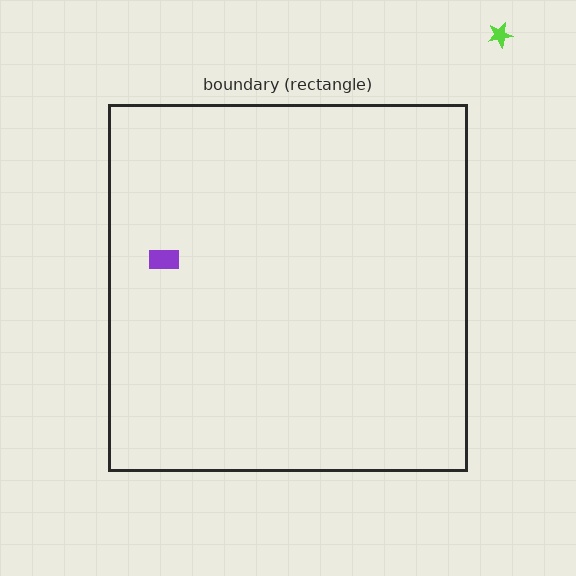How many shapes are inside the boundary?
1 inside, 1 outside.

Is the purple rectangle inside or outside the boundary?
Inside.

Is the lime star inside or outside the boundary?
Outside.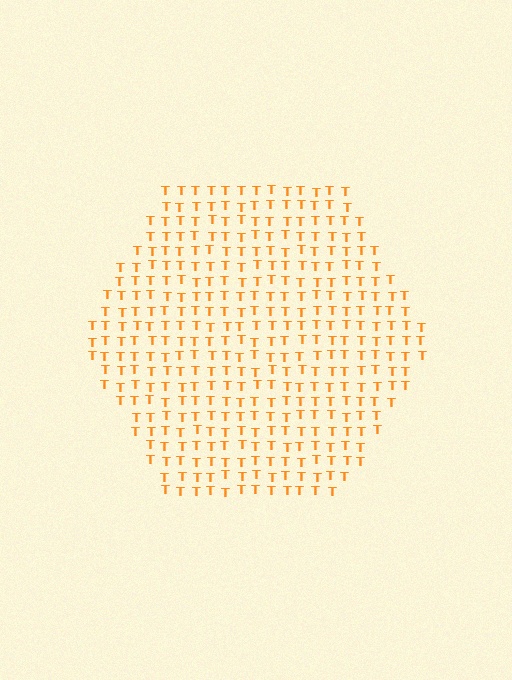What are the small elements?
The small elements are letter T's.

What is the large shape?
The large shape is a hexagon.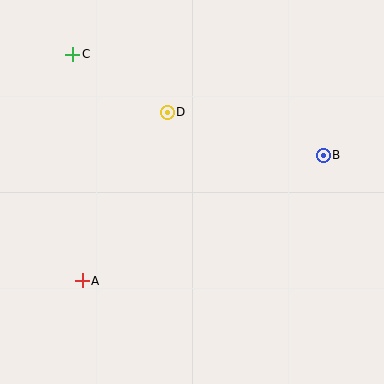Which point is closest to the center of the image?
Point D at (167, 112) is closest to the center.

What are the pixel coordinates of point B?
Point B is at (323, 155).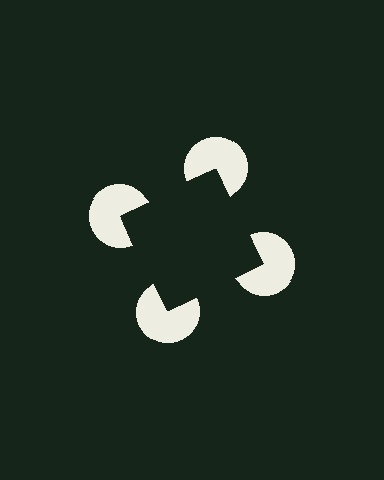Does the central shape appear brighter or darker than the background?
It typically appears slightly darker than the background, even though no actual brightness change is drawn.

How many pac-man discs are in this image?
There are 4 — one at each vertex of the illusory square.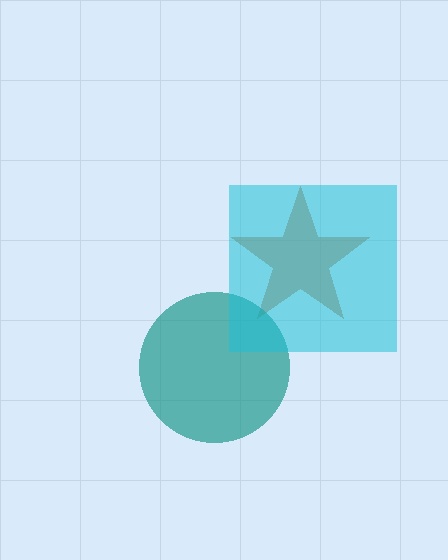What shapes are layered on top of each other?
The layered shapes are: a brown star, a teal circle, a cyan square.